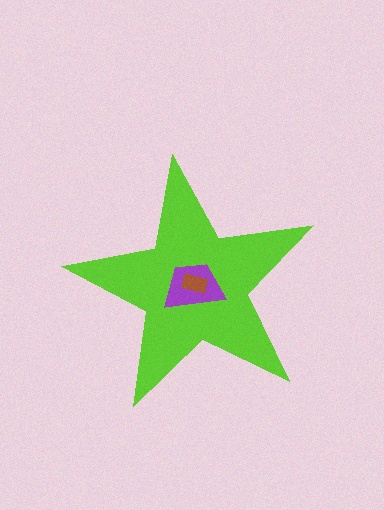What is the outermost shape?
The lime star.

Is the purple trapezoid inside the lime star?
Yes.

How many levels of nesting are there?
3.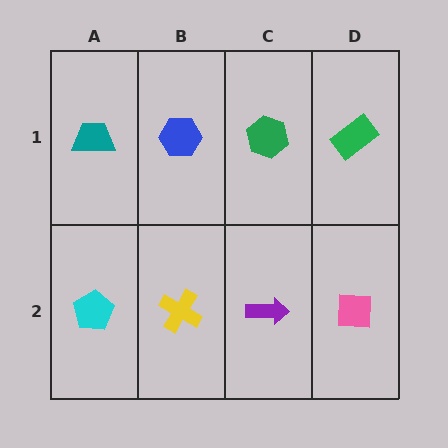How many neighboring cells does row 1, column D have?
2.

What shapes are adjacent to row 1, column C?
A purple arrow (row 2, column C), a blue hexagon (row 1, column B), a green rectangle (row 1, column D).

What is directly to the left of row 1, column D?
A green hexagon.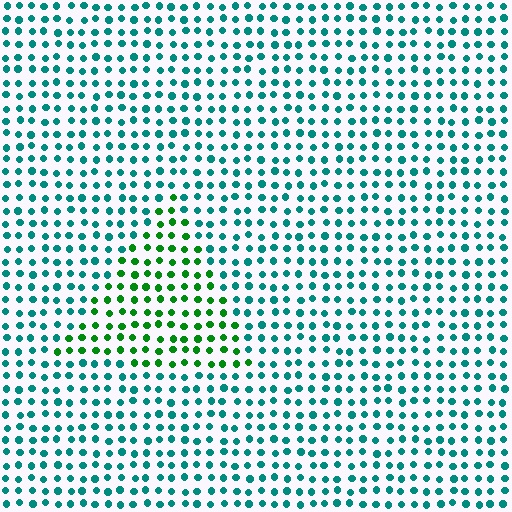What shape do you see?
I see a triangle.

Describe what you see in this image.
The image is filled with small teal elements in a uniform arrangement. A triangle-shaped region is visible where the elements are tinted to a slightly different hue, forming a subtle color boundary.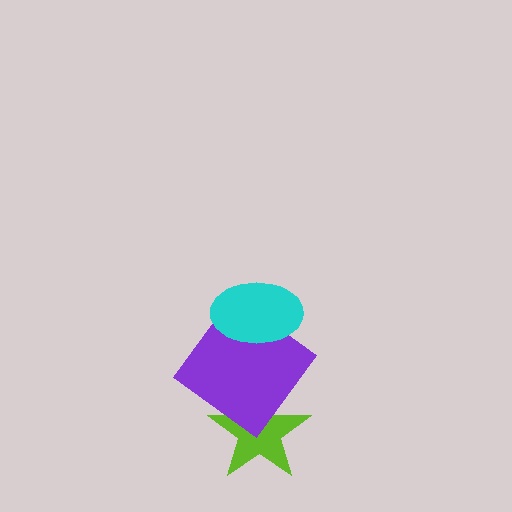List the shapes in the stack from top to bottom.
From top to bottom: the cyan ellipse, the purple diamond, the lime star.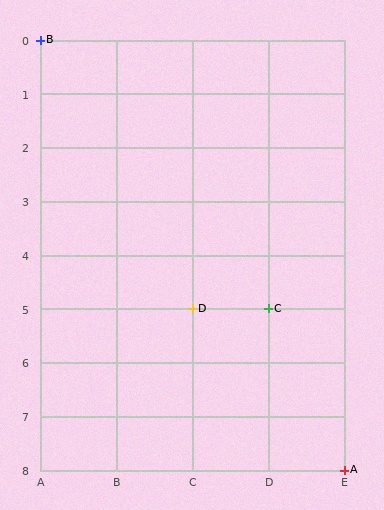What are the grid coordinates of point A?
Point A is at grid coordinates (E, 8).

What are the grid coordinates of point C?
Point C is at grid coordinates (D, 5).